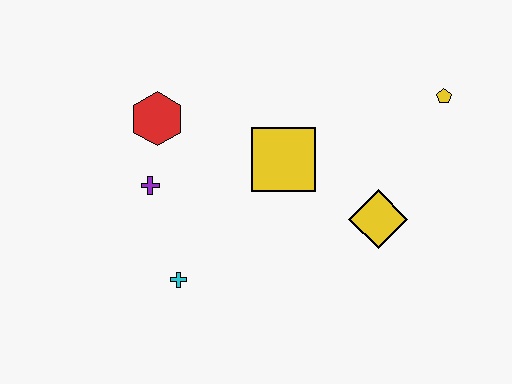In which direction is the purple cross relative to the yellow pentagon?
The purple cross is to the left of the yellow pentagon.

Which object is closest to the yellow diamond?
The yellow square is closest to the yellow diamond.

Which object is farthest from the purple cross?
The yellow pentagon is farthest from the purple cross.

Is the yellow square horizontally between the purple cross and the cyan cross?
No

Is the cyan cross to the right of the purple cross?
Yes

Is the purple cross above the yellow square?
No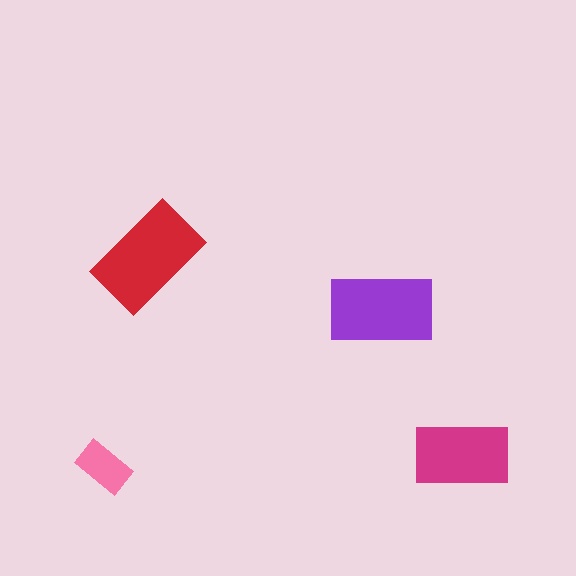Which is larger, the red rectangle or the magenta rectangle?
The red one.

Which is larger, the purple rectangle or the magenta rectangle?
The purple one.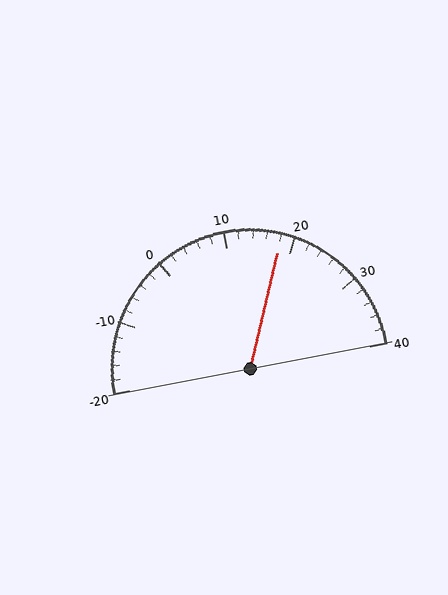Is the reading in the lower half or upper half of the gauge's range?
The reading is in the upper half of the range (-20 to 40).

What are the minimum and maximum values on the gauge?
The gauge ranges from -20 to 40.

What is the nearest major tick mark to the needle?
The nearest major tick mark is 20.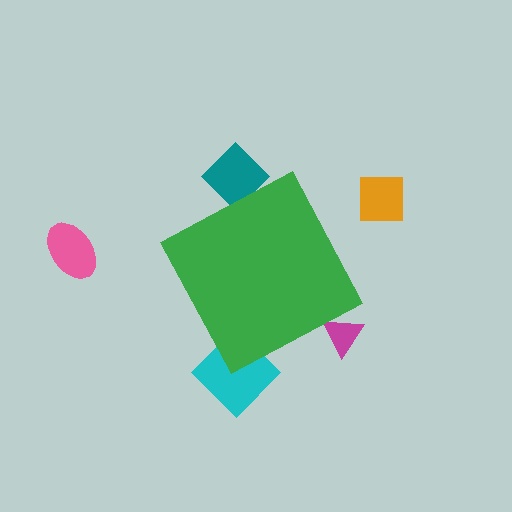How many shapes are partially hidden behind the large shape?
3 shapes are partially hidden.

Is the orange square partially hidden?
No, the orange square is fully visible.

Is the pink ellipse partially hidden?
No, the pink ellipse is fully visible.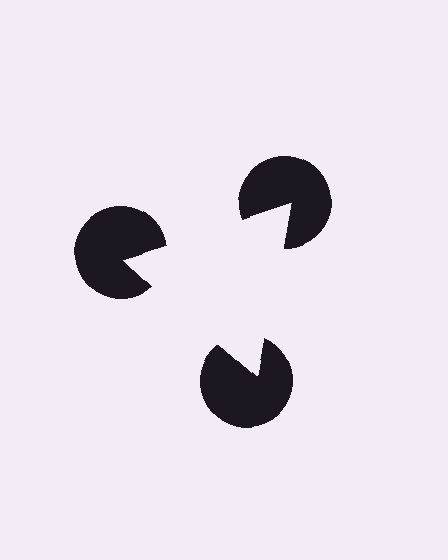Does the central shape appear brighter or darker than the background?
It typically appears slightly brighter than the background, even though no actual brightness change is drawn.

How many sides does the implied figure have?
3 sides.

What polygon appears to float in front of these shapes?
An illusory triangle — its edges are inferred from the aligned wedge cuts in the pac-man discs, not physically drawn.